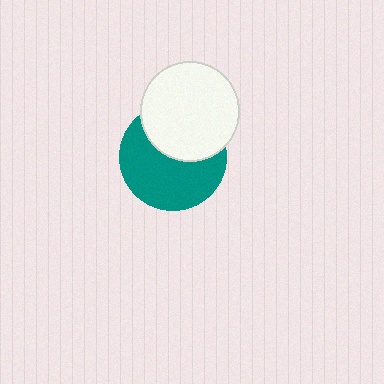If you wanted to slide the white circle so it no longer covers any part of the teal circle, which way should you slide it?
Slide it up — that is the most direct way to separate the two shapes.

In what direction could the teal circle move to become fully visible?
The teal circle could move down. That would shift it out from behind the white circle entirely.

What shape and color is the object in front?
The object in front is a white circle.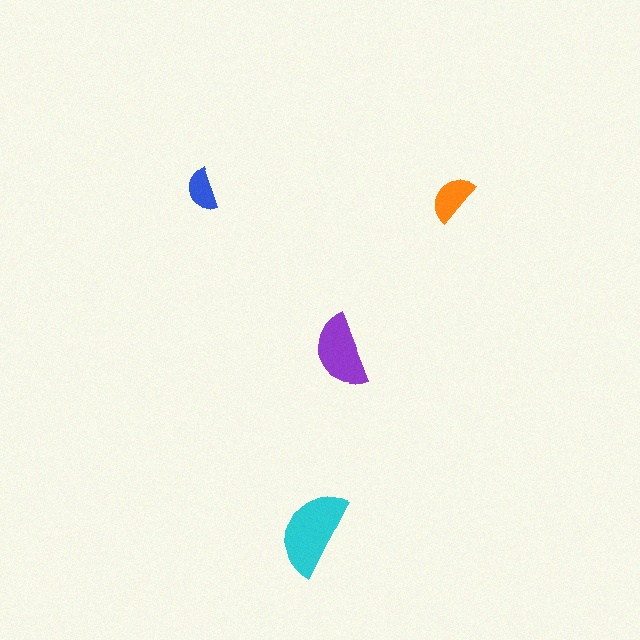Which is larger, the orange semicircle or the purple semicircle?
The purple one.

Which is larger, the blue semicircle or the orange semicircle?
The orange one.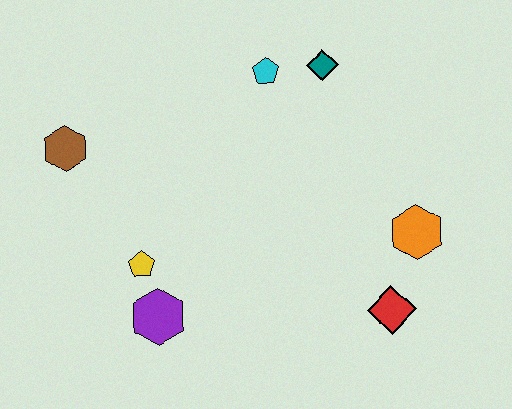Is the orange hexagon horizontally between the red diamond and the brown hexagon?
No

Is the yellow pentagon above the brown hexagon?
No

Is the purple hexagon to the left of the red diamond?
Yes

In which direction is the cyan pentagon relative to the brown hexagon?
The cyan pentagon is to the right of the brown hexagon.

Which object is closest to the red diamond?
The orange hexagon is closest to the red diamond.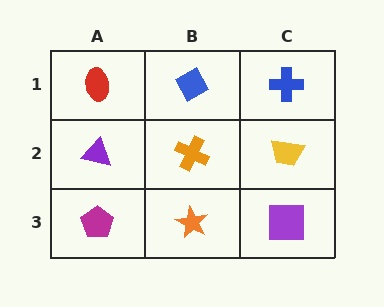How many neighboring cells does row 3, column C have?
2.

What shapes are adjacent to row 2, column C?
A blue cross (row 1, column C), a purple square (row 3, column C), an orange cross (row 2, column B).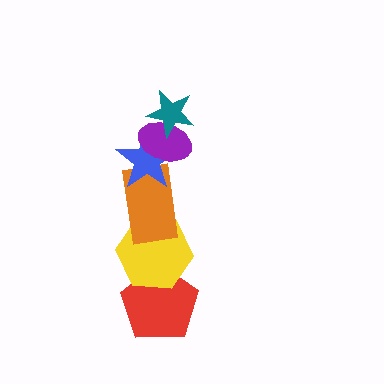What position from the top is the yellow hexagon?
The yellow hexagon is 5th from the top.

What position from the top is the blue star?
The blue star is 3rd from the top.